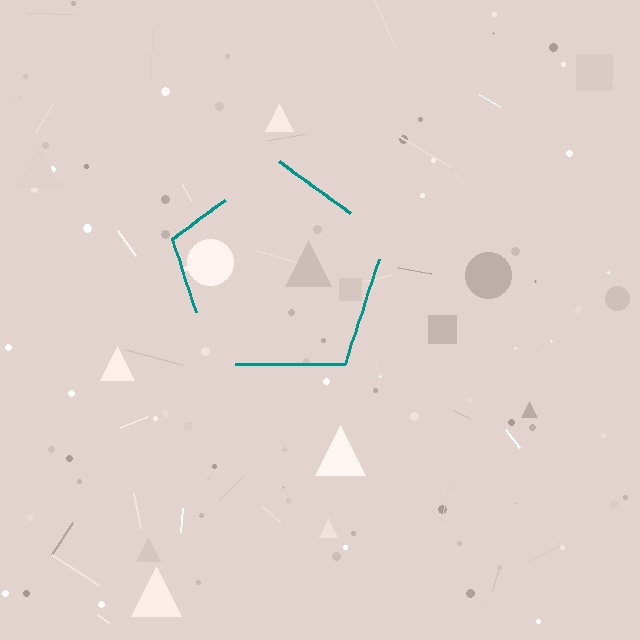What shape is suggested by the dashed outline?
The dashed outline suggests a pentagon.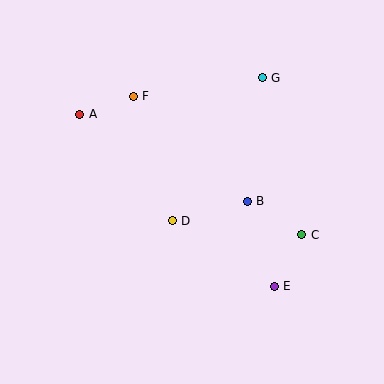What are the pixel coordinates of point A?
Point A is at (80, 114).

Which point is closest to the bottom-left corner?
Point D is closest to the bottom-left corner.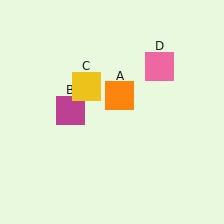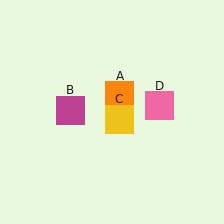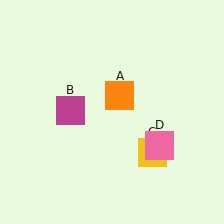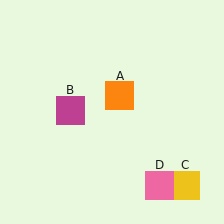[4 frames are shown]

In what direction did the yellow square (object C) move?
The yellow square (object C) moved down and to the right.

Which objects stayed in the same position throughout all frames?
Orange square (object A) and magenta square (object B) remained stationary.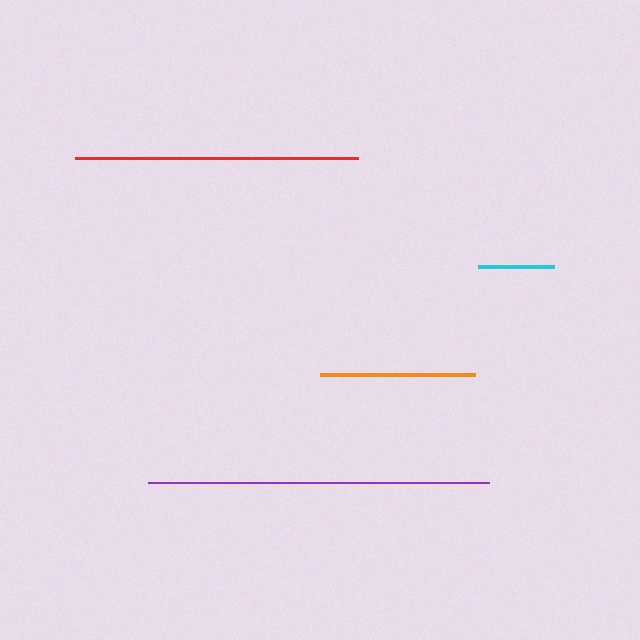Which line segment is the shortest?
The cyan line is the shortest at approximately 75 pixels.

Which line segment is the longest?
The purple line is the longest at approximately 340 pixels.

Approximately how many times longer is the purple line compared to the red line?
The purple line is approximately 1.2 times the length of the red line.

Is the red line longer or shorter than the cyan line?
The red line is longer than the cyan line.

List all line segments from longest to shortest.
From longest to shortest: purple, red, orange, cyan.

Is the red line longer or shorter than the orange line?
The red line is longer than the orange line.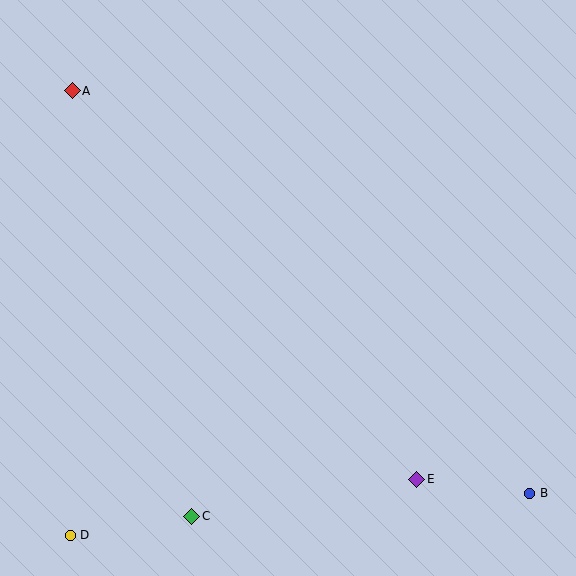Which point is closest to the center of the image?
Point E at (417, 479) is closest to the center.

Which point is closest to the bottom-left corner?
Point D is closest to the bottom-left corner.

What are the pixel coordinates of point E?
Point E is at (417, 479).